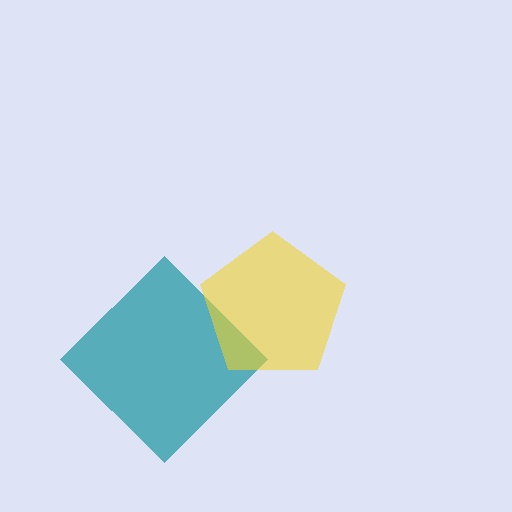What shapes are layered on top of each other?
The layered shapes are: a teal diamond, a yellow pentagon.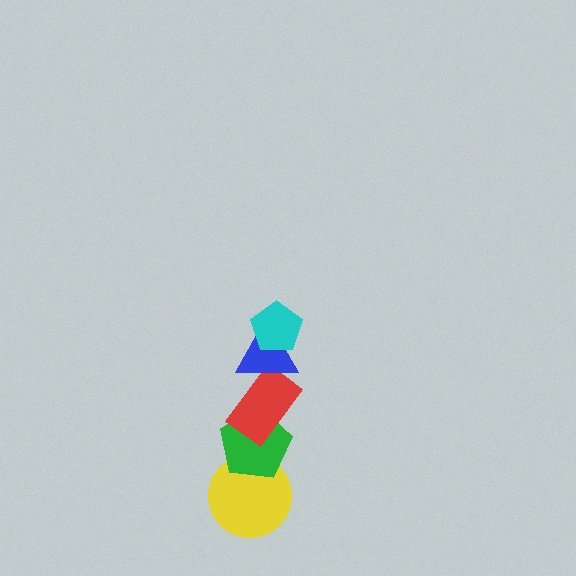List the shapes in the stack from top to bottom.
From top to bottom: the cyan pentagon, the blue triangle, the red rectangle, the green pentagon, the yellow circle.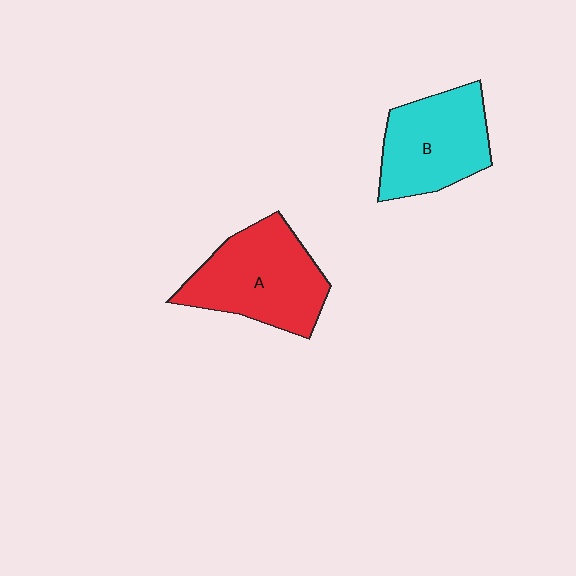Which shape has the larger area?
Shape A (red).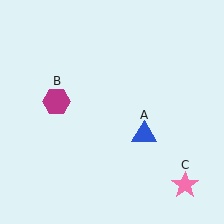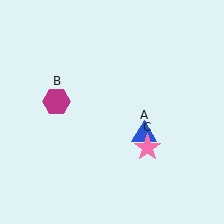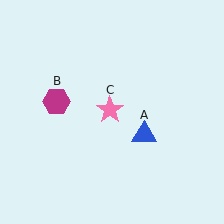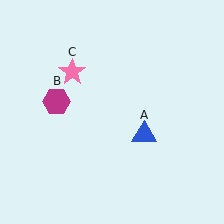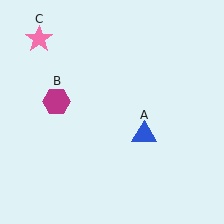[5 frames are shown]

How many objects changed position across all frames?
1 object changed position: pink star (object C).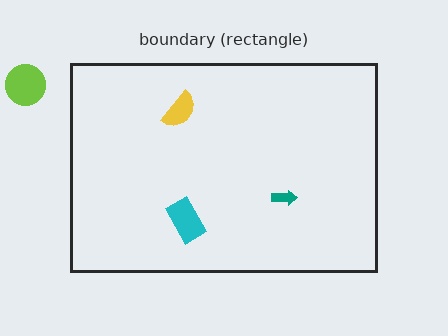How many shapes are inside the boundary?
3 inside, 1 outside.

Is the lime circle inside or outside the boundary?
Outside.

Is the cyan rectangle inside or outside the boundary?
Inside.